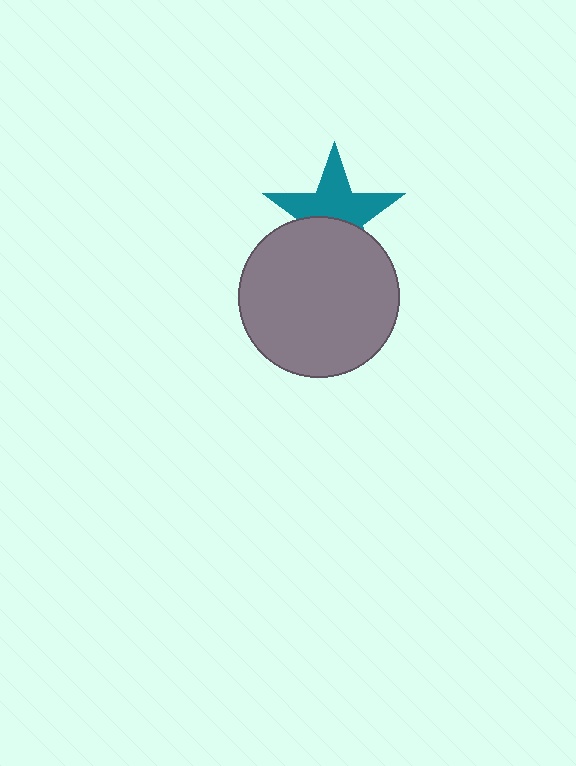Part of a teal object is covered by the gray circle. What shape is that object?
It is a star.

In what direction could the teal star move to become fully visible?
The teal star could move up. That would shift it out from behind the gray circle entirely.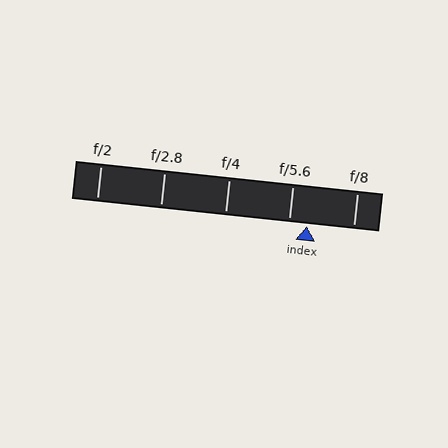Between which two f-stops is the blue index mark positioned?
The index mark is between f/5.6 and f/8.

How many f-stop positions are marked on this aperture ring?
There are 5 f-stop positions marked.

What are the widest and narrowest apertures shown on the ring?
The widest aperture shown is f/2 and the narrowest is f/8.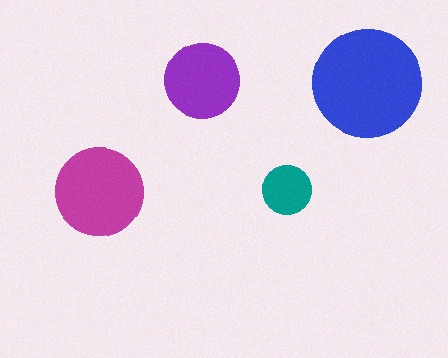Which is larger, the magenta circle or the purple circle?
The magenta one.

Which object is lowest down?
The magenta circle is bottommost.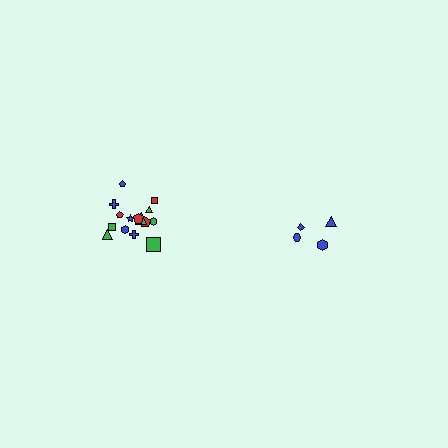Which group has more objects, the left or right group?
The left group.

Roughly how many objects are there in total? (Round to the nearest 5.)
Roughly 20 objects in total.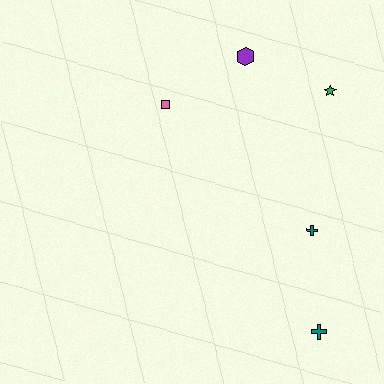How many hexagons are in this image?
There is 1 hexagon.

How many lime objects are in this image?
There are no lime objects.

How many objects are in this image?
There are 5 objects.